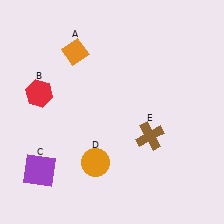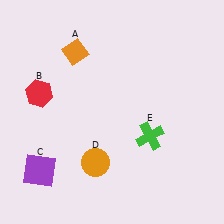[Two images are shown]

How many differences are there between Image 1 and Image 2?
There is 1 difference between the two images.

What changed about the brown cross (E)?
In Image 1, E is brown. In Image 2, it changed to green.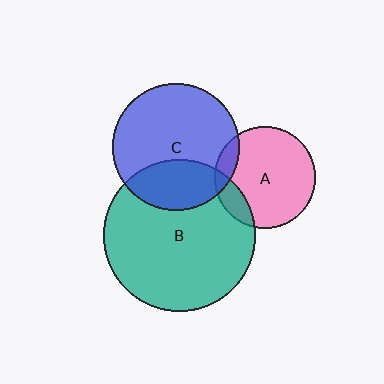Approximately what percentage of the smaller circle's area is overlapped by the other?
Approximately 10%.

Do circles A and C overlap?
Yes.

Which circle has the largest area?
Circle B (teal).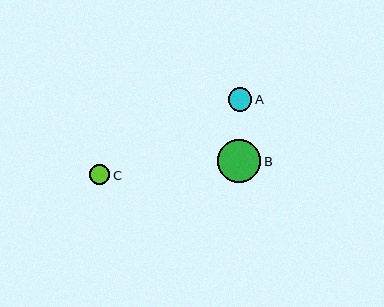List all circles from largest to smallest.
From largest to smallest: B, A, C.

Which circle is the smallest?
Circle C is the smallest with a size of approximately 21 pixels.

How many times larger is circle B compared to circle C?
Circle B is approximately 2.1 times the size of circle C.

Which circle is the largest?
Circle B is the largest with a size of approximately 43 pixels.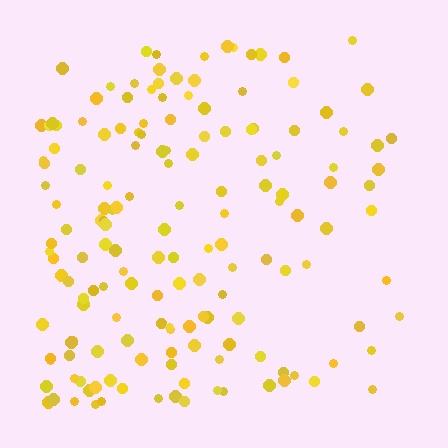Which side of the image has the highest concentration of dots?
The left.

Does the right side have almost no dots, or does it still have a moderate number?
Still a moderate number, just noticeably fewer than the left.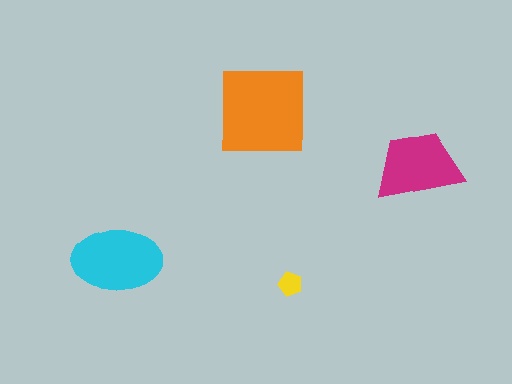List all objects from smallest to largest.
The yellow pentagon, the magenta trapezoid, the cyan ellipse, the orange square.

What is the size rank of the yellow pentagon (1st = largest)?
4th.